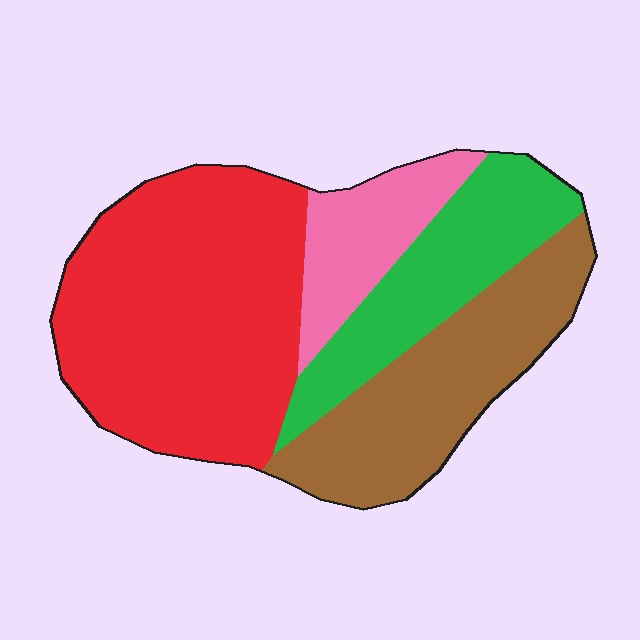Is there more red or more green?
Red.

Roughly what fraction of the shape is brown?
Brown covers about 25% of the shape.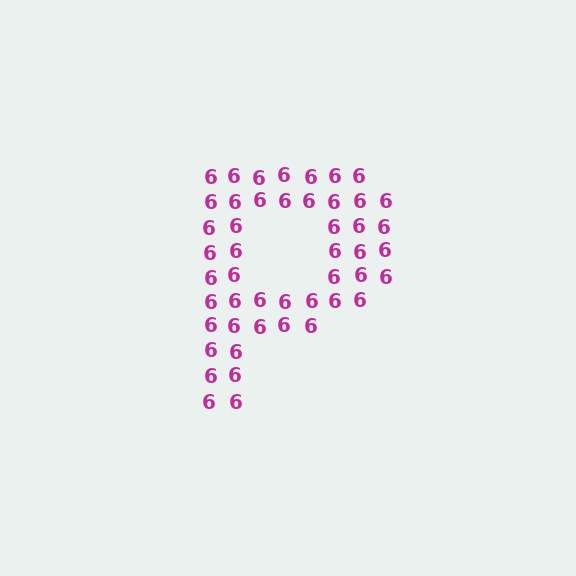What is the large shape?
The large shape is the letter P.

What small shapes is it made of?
It is made of small digit 6's.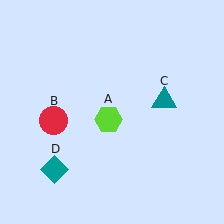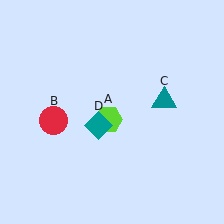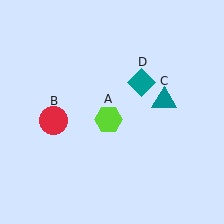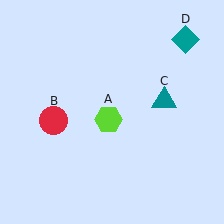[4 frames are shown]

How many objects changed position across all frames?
1 object changed position: teal diamond (object D).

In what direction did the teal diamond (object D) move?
The teal diamond (object D) moved up and to the right.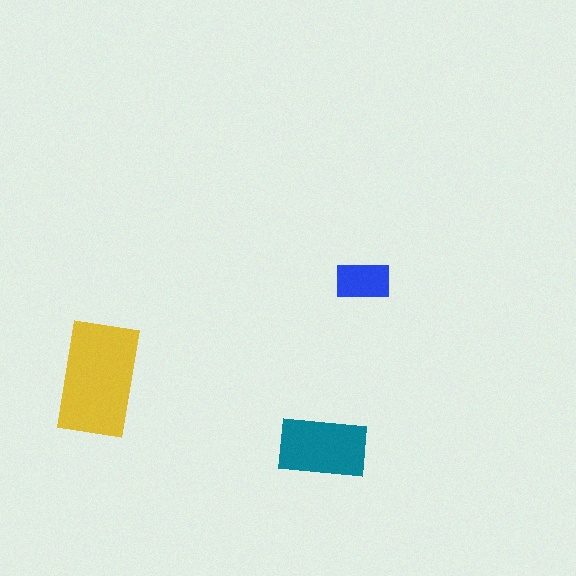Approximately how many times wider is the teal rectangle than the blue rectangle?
About 1.5 times wider.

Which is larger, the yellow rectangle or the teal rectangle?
The yellow one.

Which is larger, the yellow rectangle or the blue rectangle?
The yellow one.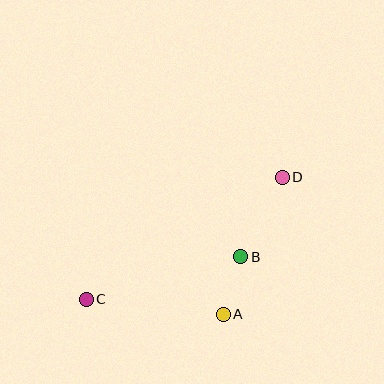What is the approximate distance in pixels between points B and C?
The distance between B and C is approximately 160 pixels.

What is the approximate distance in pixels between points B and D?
The distance between B and D is approximately 90 pixels.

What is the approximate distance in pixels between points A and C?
The distance between A and C is approximately 138 pixels.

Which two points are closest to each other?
Points A and B are closest to each other.